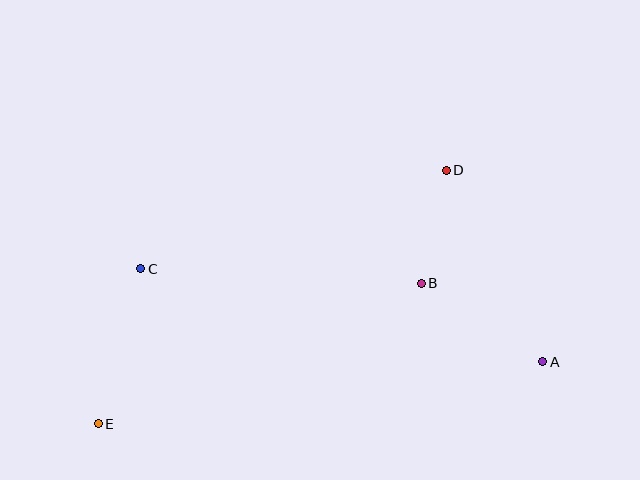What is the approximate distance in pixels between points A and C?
The distance between A and C is approximately 413 pixels.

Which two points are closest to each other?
Points B and D are closest to each other.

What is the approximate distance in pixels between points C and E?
The distance between C and E is approximately 160 pixels.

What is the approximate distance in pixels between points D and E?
The distance between D and E is approximately 430 pixels.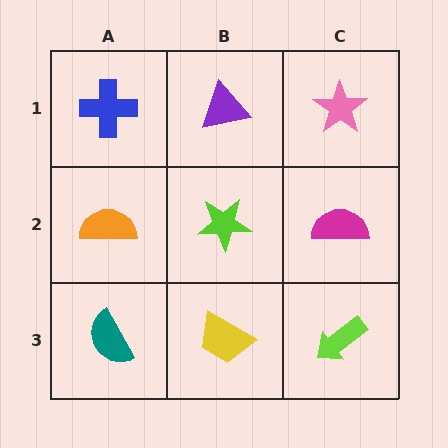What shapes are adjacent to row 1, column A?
An orange semicircle (row 2, column A), a purple triangle (row 1, column B).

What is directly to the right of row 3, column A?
A yellow trapezoid.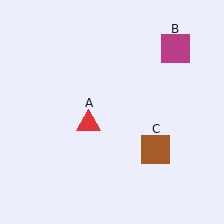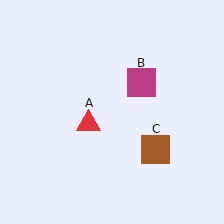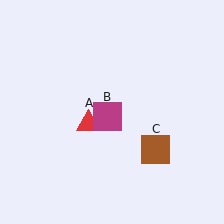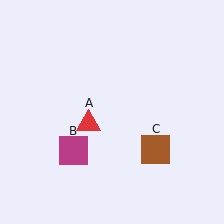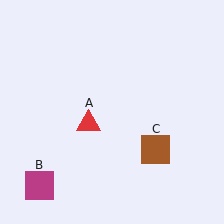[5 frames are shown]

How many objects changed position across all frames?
1 object changed position: magenta square (object B).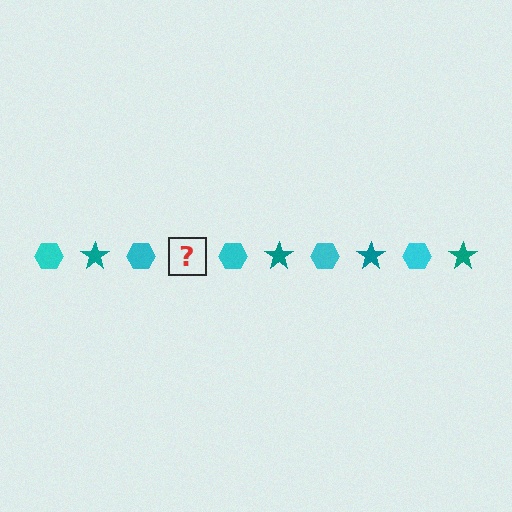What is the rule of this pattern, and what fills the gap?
The rule is that the pattern alternates between cyan hexagon and teal star. The gap should be filled with a teal star.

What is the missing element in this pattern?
The missing element is a teal star.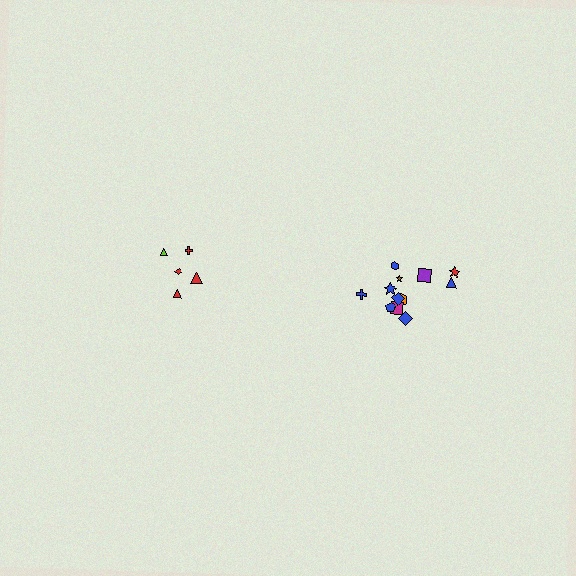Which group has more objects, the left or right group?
The right group.